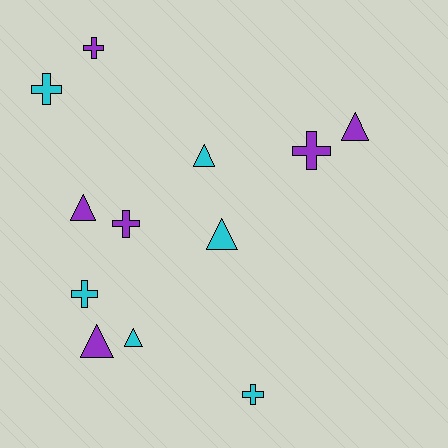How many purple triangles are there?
There are 3 purple triangles.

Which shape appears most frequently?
Cross, with 6 objects.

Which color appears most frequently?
Purple, with 6 objects.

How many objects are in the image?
There are 12 objects.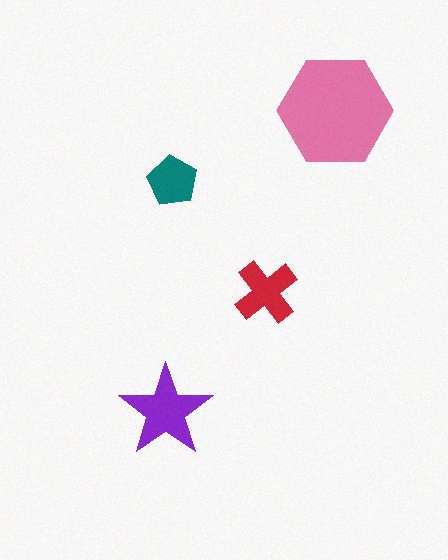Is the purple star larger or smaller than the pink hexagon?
Smaller.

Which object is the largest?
The pink hexagon.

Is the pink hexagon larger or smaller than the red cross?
Larger.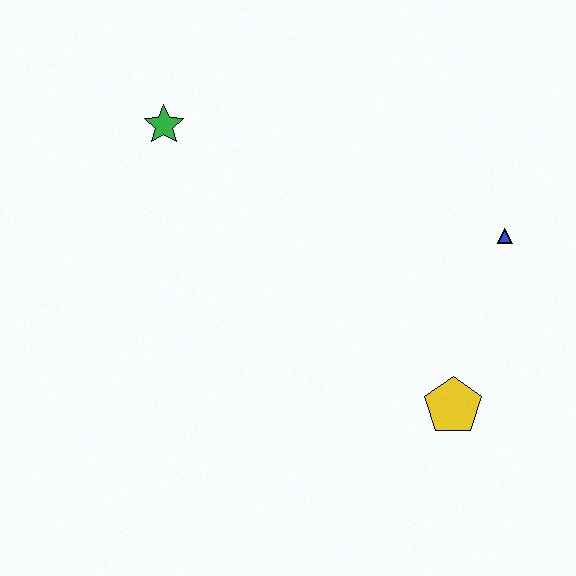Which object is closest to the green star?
The blue triangle is closest to the green star.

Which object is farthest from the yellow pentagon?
The green star is farthest from the yellow pentagon.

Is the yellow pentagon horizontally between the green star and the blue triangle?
Yes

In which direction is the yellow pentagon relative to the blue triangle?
The yellow pentagon is below the blue triangle.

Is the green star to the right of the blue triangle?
No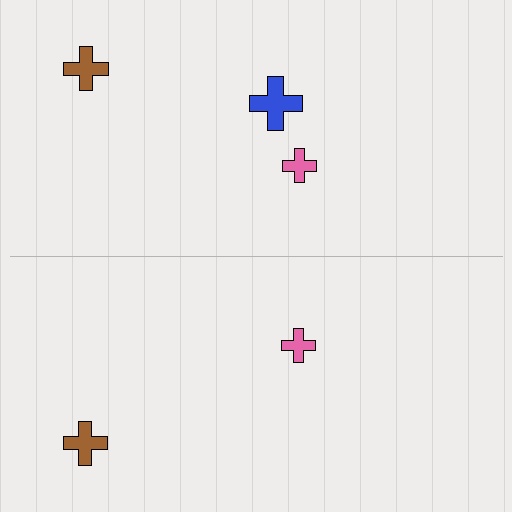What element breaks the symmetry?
A blue cross is missing from the bottom side.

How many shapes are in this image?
There are 5 shapes in this image.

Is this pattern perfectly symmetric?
No, the pattern is not perfectly symmetric. A blue cross is missing from the bottom side.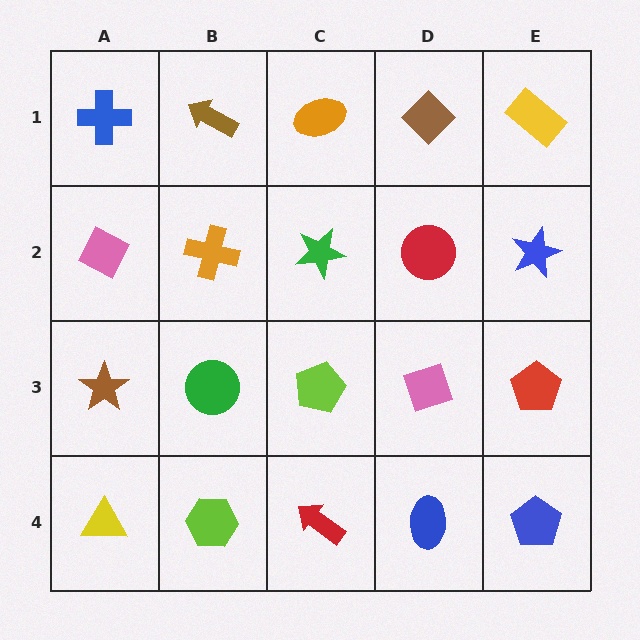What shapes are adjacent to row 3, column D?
A red circle (row 2, column D), a blue ellipse (row 4, column D), a lime pentagon (row 3, column C), a red pentagon (row 3, column E).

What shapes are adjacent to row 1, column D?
A red circle (row 2, column D), an orange ellipse (row 1, column C), a yellow rectangle (row 1, column E).